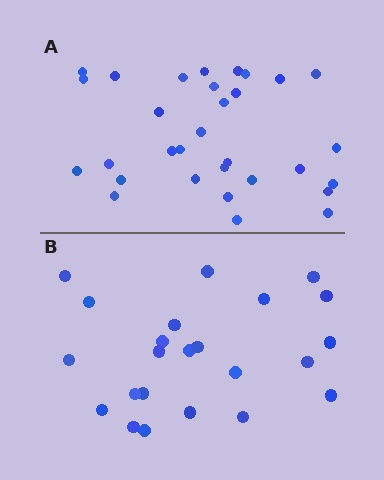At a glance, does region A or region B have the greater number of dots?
Region A (the top region) has more dots.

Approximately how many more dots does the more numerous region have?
Region A has roughly 8 or so more dots than region B.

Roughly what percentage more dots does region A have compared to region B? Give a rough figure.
About 35% more.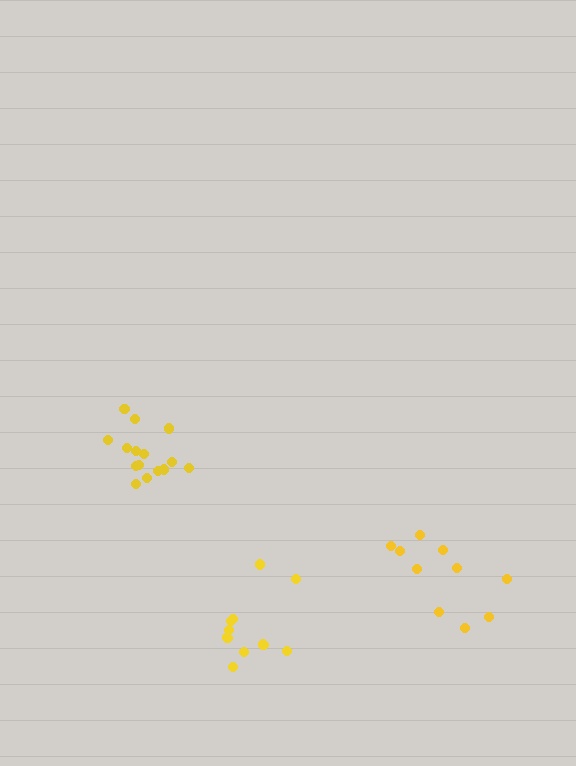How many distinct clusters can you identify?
There are 3 distinct clusters.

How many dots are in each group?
Group 1: 10 dots, Group 2: 12 dots, Group 3: 15 dots (37 total).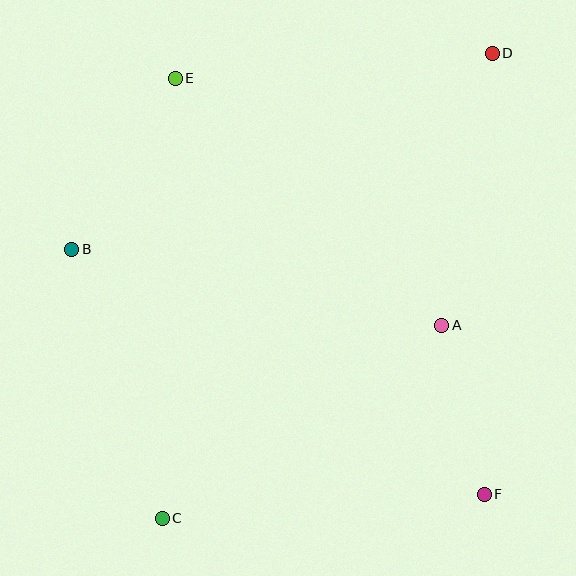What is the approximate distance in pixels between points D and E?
The distance between D and E is approximately 318 pixels.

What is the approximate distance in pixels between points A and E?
The distance between A and E is approximately 363 pixels.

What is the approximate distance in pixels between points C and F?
The distance between C and F is approximately 323 pixels.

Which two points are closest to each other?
Points A and F are closest to each other.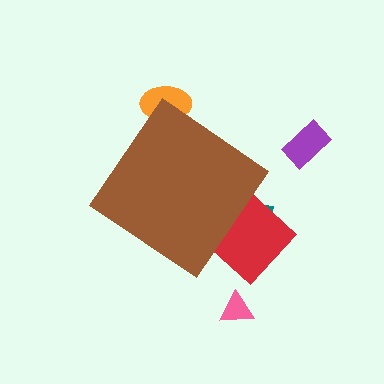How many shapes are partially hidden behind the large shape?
3 shapes are partially hidden.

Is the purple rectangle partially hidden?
No, the purple rectangle is fully visible.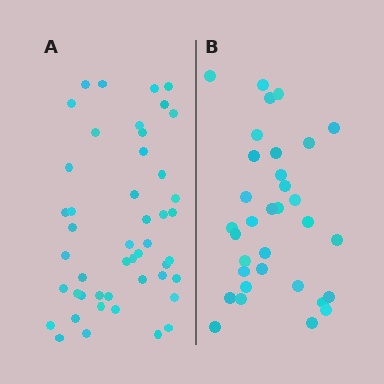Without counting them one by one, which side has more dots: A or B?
Region A (the left region) has more dots.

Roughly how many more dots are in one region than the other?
Region A has approximately 15 more dots than region B.